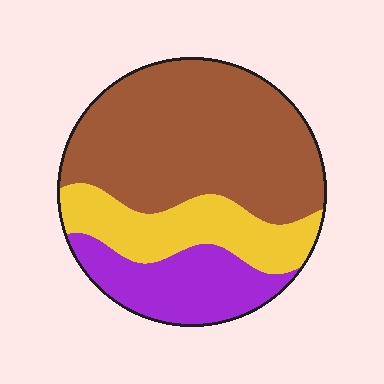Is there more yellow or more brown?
Brown.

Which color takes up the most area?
Brown, at roughly 55%.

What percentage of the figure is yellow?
Yellow takes up about one quarter (1/4) of the figure.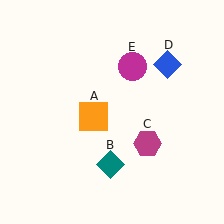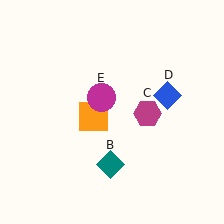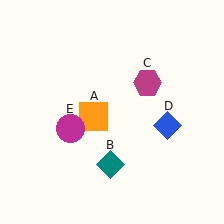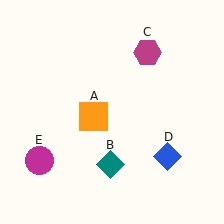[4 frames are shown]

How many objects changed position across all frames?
3 objects changed position: magenta hexagon (object C), blue diamond (object D), magenta circle (object E).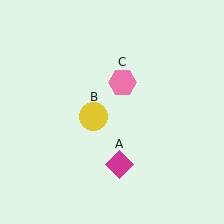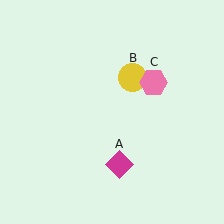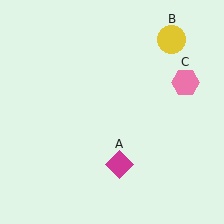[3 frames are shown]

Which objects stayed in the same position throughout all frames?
Magenta diamond (object A) remained stationary.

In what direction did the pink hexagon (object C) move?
The pink hexagon (object C) moved right.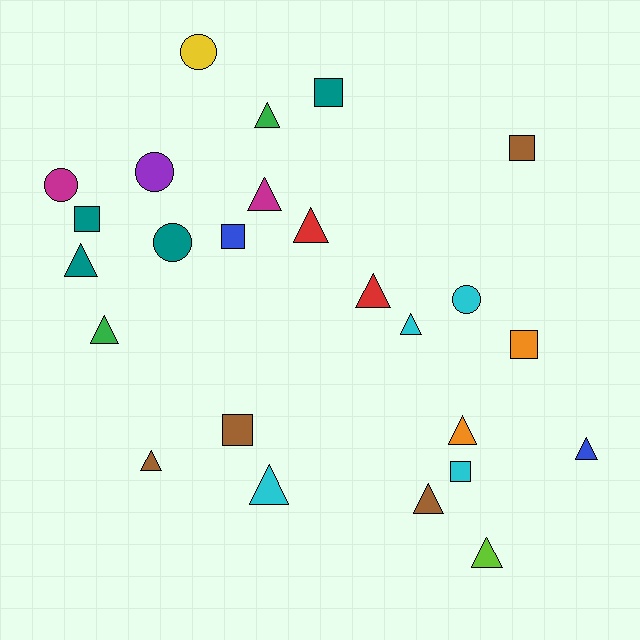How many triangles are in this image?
There are 13 triangles.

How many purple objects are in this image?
There is 1 purple object.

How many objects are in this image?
There are 25 objects.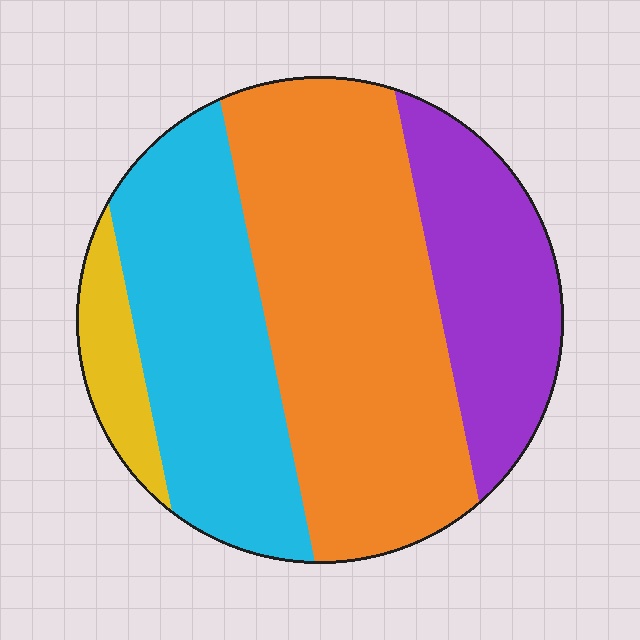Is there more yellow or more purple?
Purple.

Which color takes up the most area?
Orange, at roughly 45%.